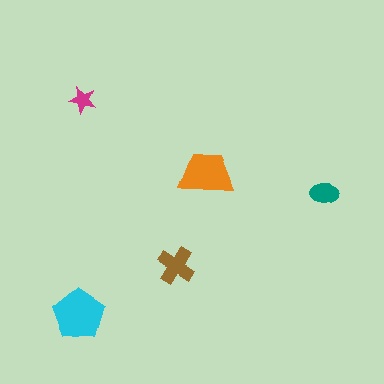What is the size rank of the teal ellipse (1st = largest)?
4th.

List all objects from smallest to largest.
The magenta star, the teal ellipse, the brown cross, the orange trapezoid, the cyan pentagon.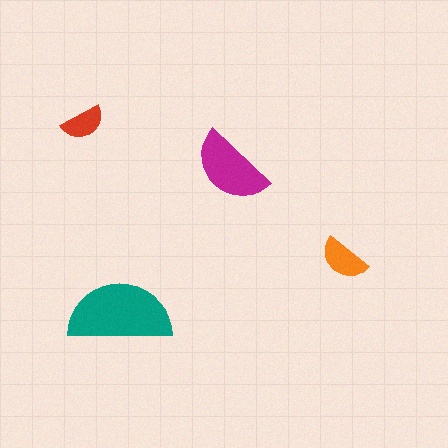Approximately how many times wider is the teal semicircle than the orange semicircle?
About 2 times wider.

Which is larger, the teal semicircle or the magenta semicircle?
The teal one.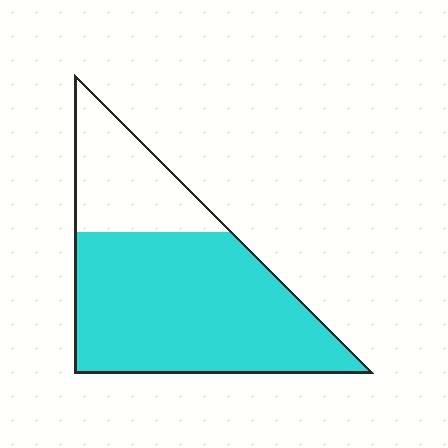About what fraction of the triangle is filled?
About three quarters (3/4).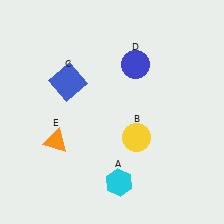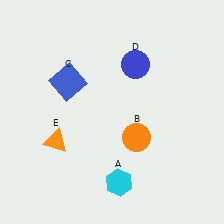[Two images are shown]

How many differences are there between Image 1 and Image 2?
There is 1 difference between the two images.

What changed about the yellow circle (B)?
In Image 1, B is yellow. In Image 2, it changed to orange.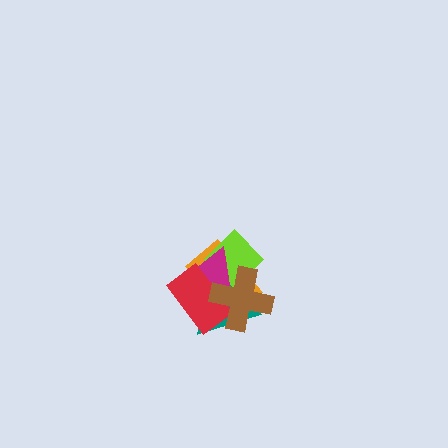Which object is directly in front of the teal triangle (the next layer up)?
The magenta triangle is directly in front of the teal triangle.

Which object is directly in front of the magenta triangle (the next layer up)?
The red rectangle is directly in front of the magenta triangle.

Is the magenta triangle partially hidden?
Yes, it is partially covered by another shape.